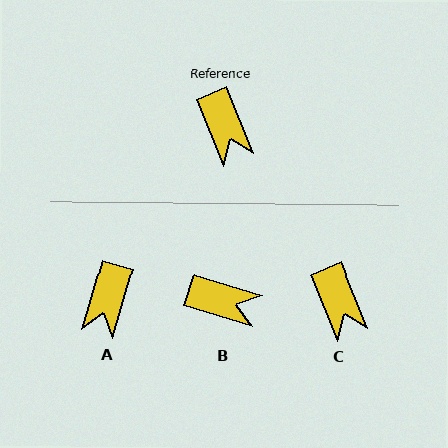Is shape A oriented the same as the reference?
No, it is off by about 39 degrees.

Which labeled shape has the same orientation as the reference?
C.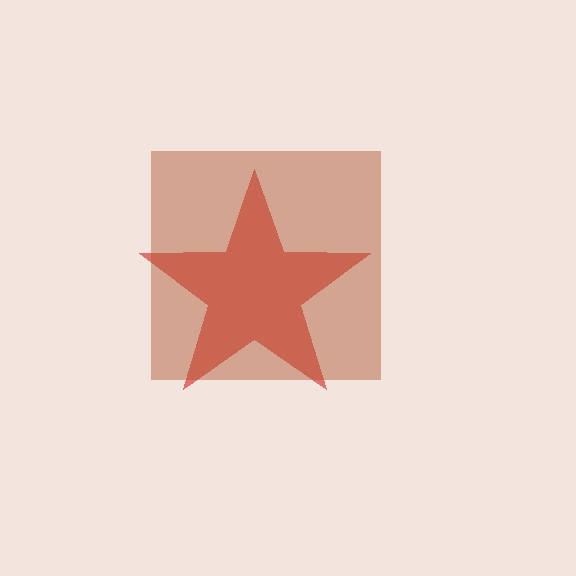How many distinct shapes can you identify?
There are 2 distinct shapes: a red star, a brown square.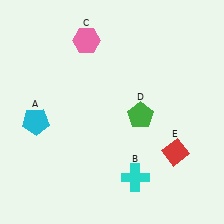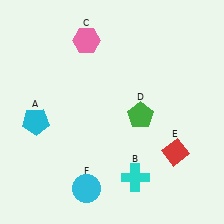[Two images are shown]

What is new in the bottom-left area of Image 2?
A cyan circle (F) was added in the bottom-left area of Image 2.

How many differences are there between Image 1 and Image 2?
There is 1 difference between the two images.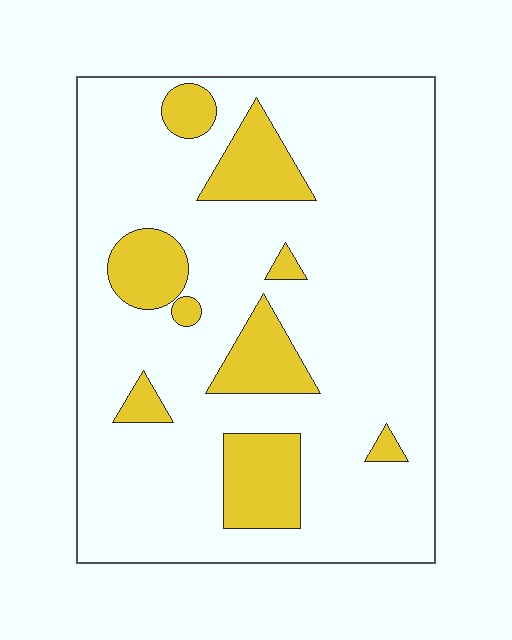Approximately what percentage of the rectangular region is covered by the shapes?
Approximately 20%.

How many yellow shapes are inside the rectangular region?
9.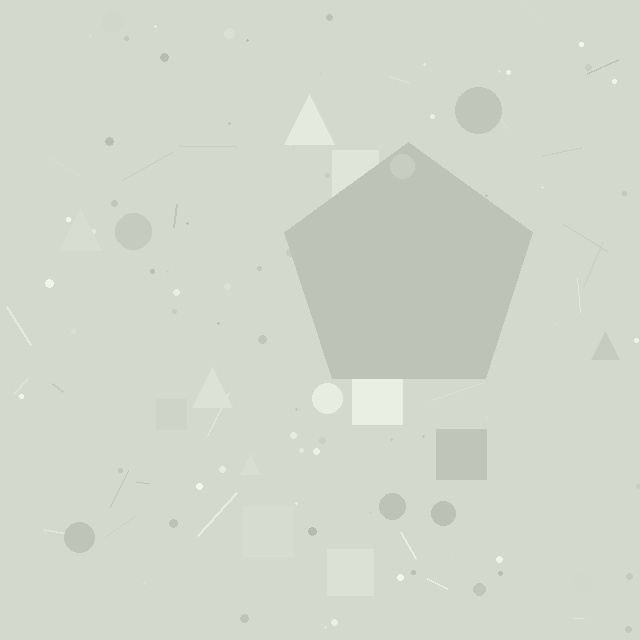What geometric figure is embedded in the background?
A pentagon is embedded in the background.